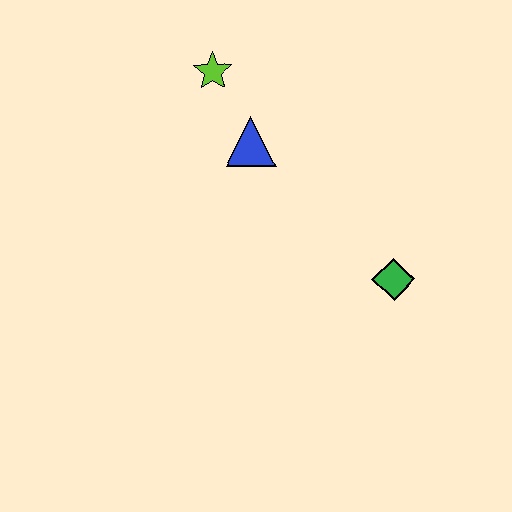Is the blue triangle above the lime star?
No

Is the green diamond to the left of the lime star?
No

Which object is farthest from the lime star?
The green diamond is farthest from the lime star.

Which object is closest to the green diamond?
The blue triangle is closest to the green diamond.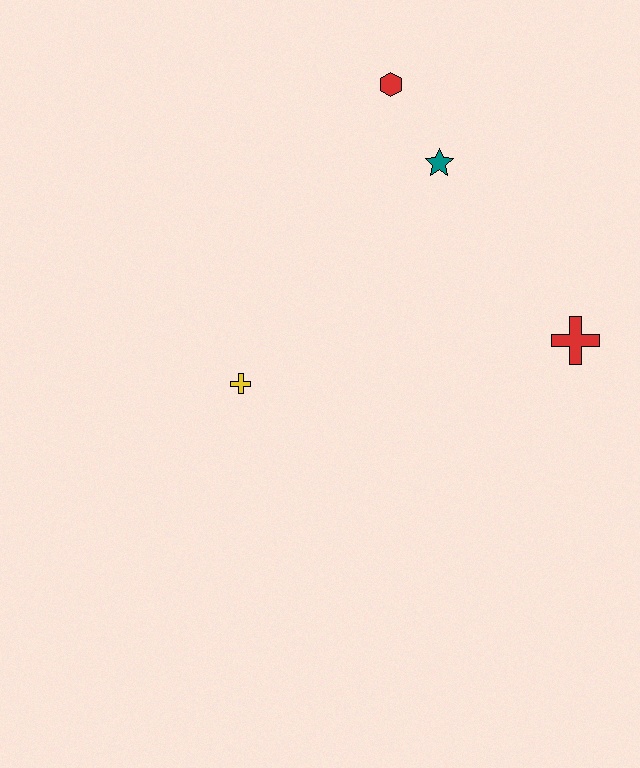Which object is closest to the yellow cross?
The teal star is closest to the yellow cross.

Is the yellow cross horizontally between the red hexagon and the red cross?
No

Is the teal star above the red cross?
Yes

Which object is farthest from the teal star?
The yellow cross is farthest from the teal star.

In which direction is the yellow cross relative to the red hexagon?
The yellow cross is below the red hexagon.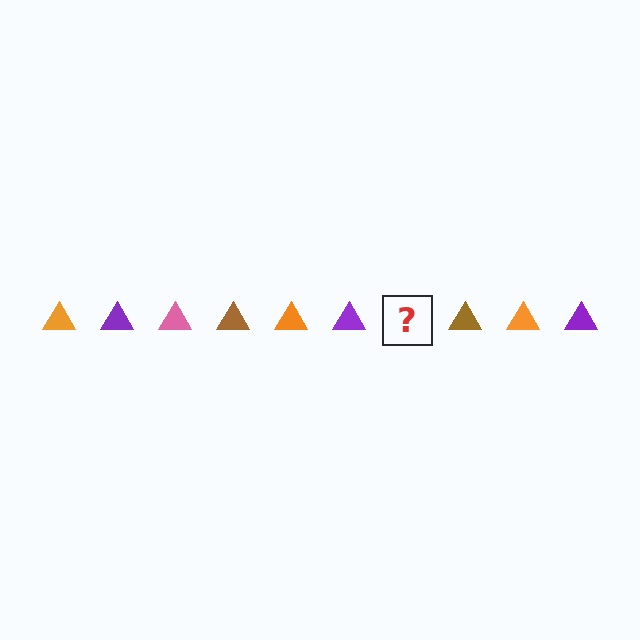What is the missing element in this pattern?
The missing element is a pink triangle.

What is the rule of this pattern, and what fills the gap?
The rule is that the pattern cycles through orange, purple, pink, brown triangles. The gap should be filled with a pink triangle.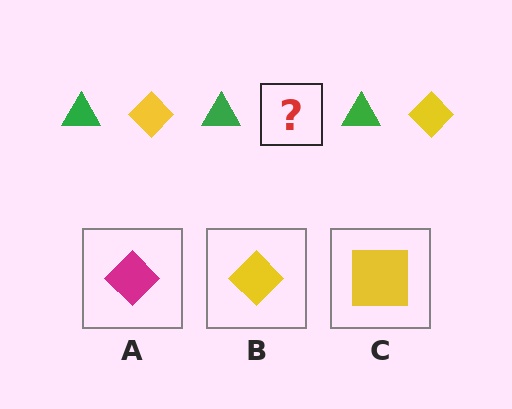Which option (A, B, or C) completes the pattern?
B.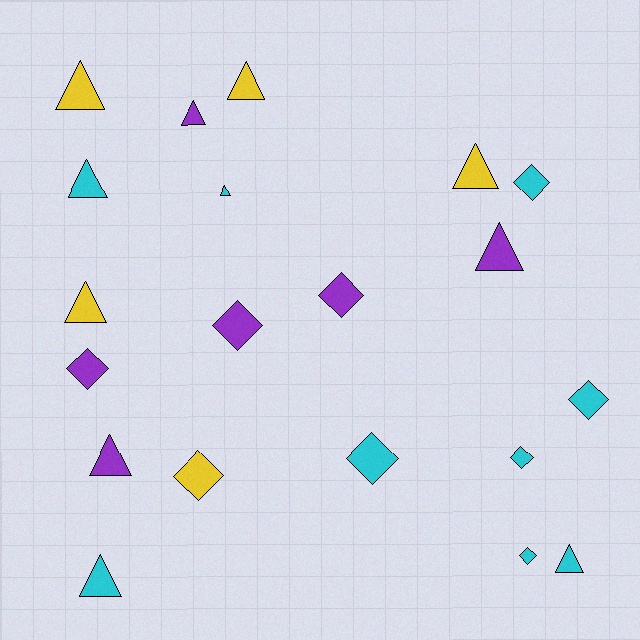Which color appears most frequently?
Cyan, with 9 objects.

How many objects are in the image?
There are 20 objects.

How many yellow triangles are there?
There are 4 yellow triangles.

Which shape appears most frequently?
Triangle, with 11 objects.